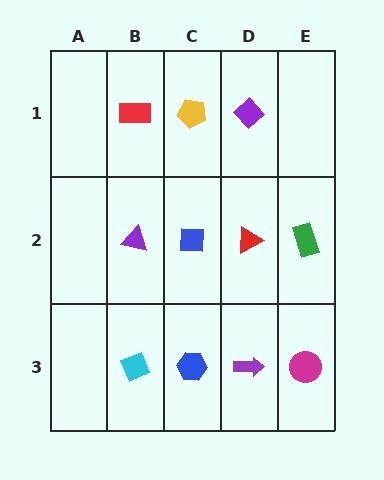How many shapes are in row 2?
4 shapes.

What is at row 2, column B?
A purple triangle.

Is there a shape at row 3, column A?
No, that cell is empty.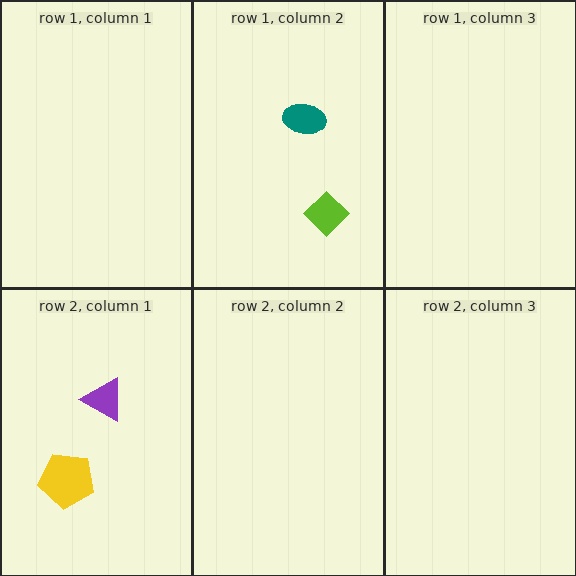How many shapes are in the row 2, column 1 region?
2.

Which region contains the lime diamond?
The row 1, column 2 region.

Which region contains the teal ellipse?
The row 1, column 2 region.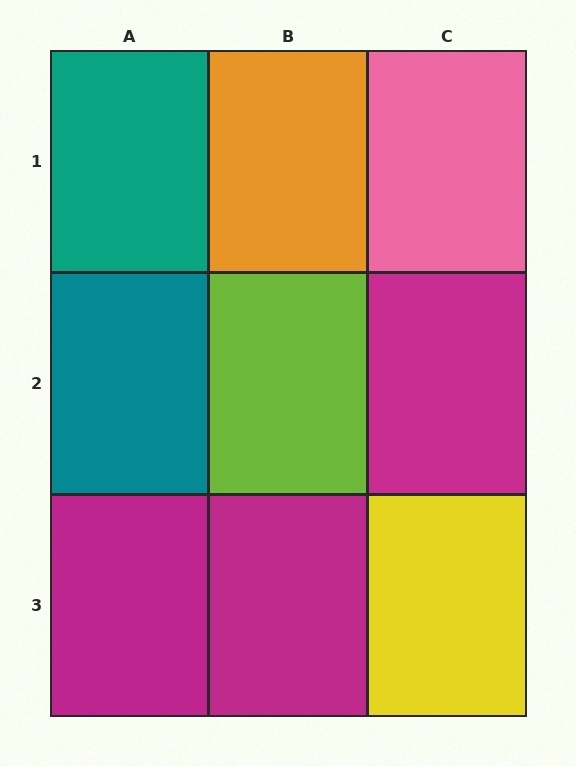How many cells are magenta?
3 cells are magenta.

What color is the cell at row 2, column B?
Lime.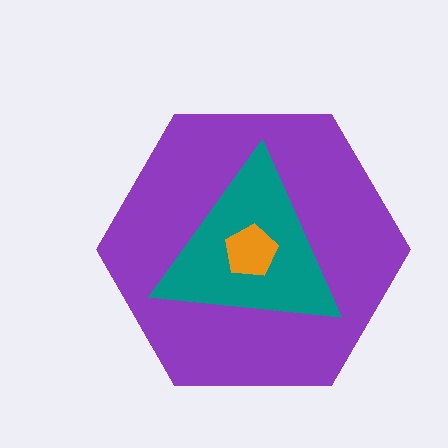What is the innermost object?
The orange pentagon.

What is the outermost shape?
The purple hexagon.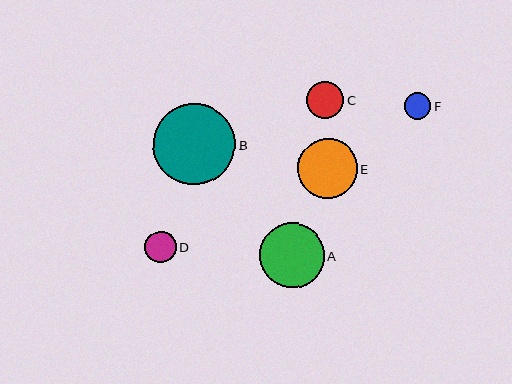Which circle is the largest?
Circle B is the largest with a size of approximately 82 pixels.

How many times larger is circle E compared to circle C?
Circle E is approximately 1.6 times the size of circle C.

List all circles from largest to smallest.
From largest to smallest: B, A, E, C, D, F.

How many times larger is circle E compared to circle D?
Circle E is approximately 1.9 times the size of circle D.